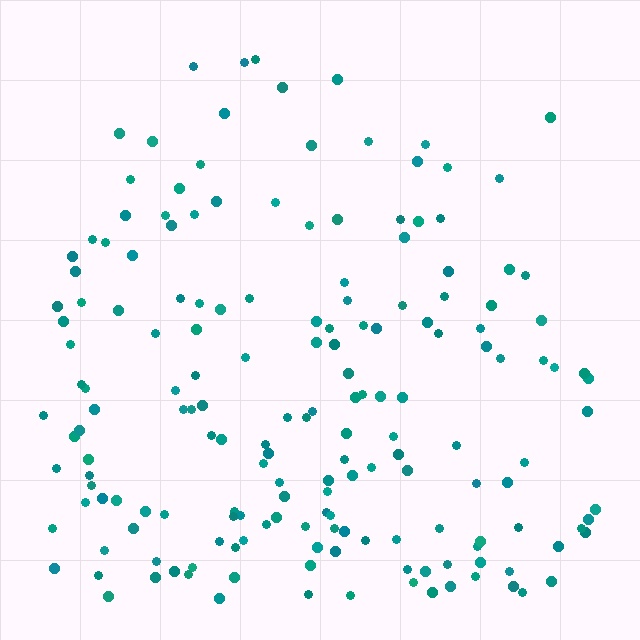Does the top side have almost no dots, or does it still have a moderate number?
Still a moderate number, just noticeably fewer than the bottom.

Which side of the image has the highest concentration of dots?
The bottom.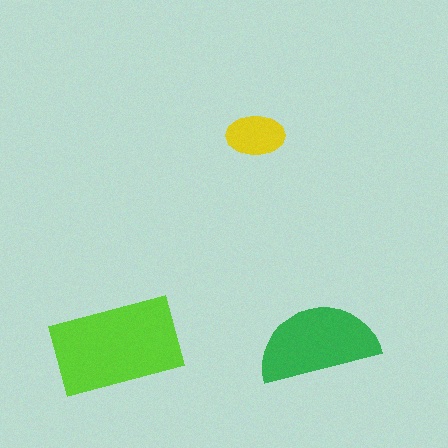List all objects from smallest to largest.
The yellow ellipse, the green semicircle, the lime rectangle.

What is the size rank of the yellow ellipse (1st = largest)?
3rd.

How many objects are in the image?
There are 3 objects in the image.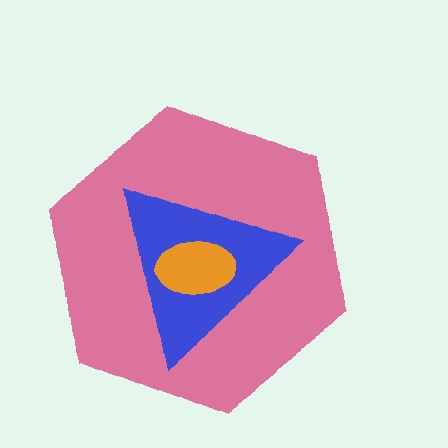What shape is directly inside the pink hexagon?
The blue triangle.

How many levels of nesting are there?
3.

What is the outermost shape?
The pink hexagon.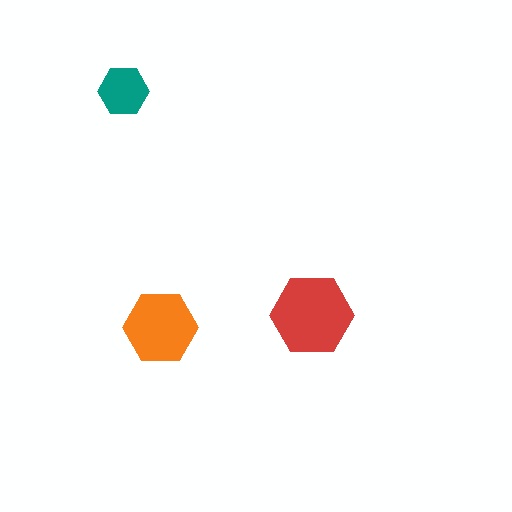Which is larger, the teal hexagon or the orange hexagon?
The orange one.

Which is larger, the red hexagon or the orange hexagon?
The red one.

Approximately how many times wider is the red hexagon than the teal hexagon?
About 1.5 times wider.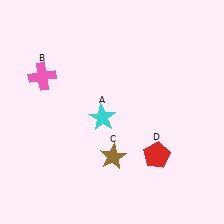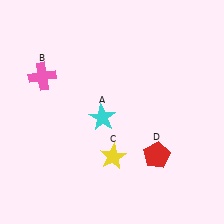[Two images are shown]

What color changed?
The star (C) changed from brown in Image 1 to yellow in Image 2.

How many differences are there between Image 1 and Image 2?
There is 1 difference between the two images.